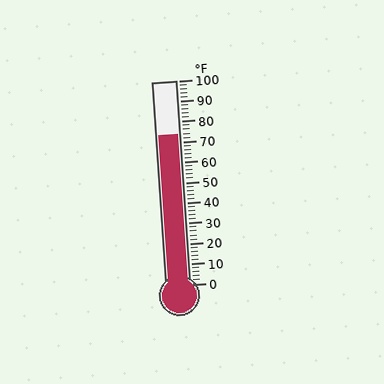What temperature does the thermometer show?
The thermometer shows approximately 74°F.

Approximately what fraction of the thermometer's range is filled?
The thermometer is filled to approximately 75% of its range.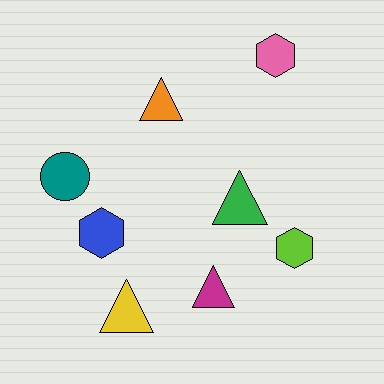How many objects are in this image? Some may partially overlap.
There are 8 objects.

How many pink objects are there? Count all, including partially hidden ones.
There is 1 pink object.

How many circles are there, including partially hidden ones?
There is 1 circle.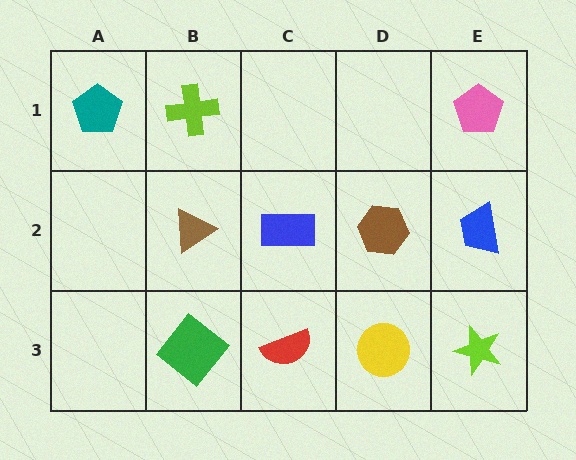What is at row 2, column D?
A brown hexagon.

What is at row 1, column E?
A pink pentagon.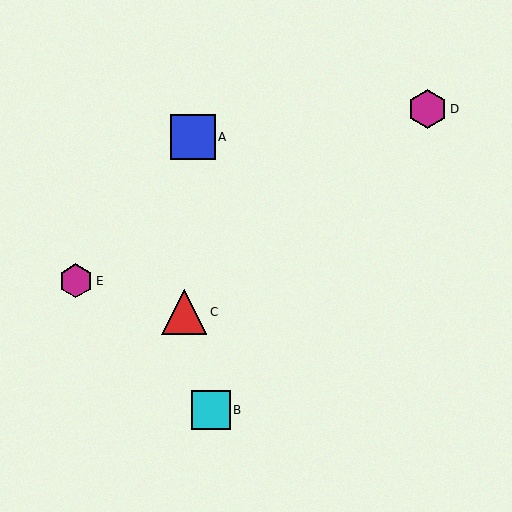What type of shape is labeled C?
Shape C is a red triangle.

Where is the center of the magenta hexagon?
The center of the magenta hexagon is at (428, 109).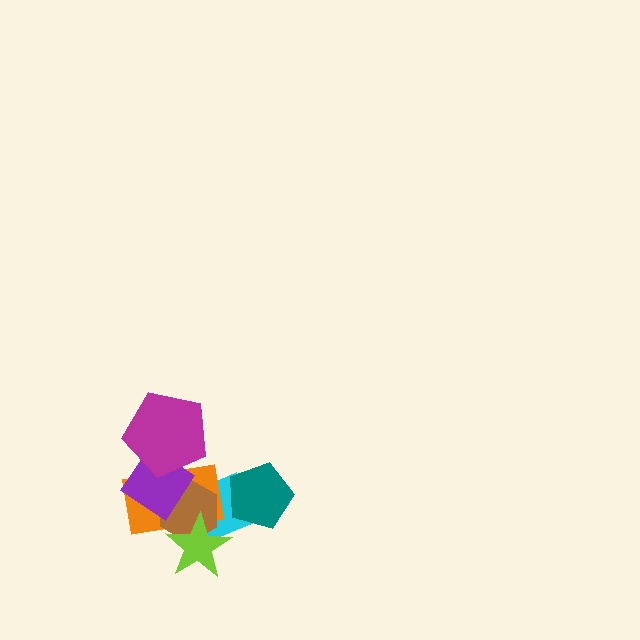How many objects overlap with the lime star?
3 objects overlap with the lime star.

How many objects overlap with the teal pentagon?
1 object overlaps with the teal pentagon.